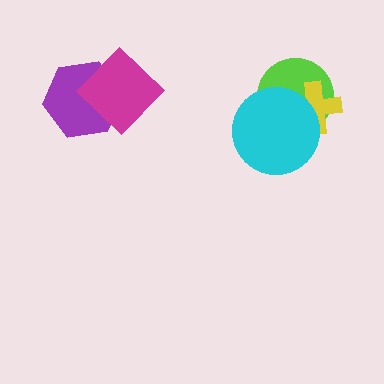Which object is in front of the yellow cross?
The cyan circle is in front of the yellow cross.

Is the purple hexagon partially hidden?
Yes, it is partially covered by another shape.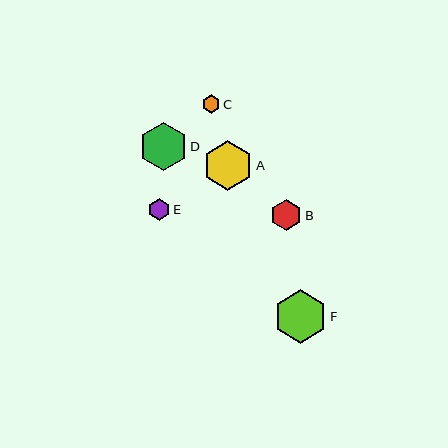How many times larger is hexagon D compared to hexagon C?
Hexagon D is approximately 2.6 times the size of hexagon C.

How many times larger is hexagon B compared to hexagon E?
Hexagon B is approximately 1.4 times the size of hexagon E.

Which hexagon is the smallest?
Hexagon C is the smallest with a size of approximately 18 pixels.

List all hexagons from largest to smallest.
From largest to smallest: F, A, D, B, E, C.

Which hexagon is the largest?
Hexagon F is the largest with a size of approximately 54 pixels.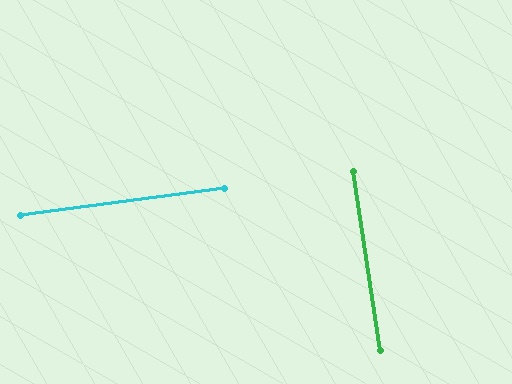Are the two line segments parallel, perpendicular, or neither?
Perpendicular — they meet at approximately 89°.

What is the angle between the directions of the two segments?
Approximately 89 degrees.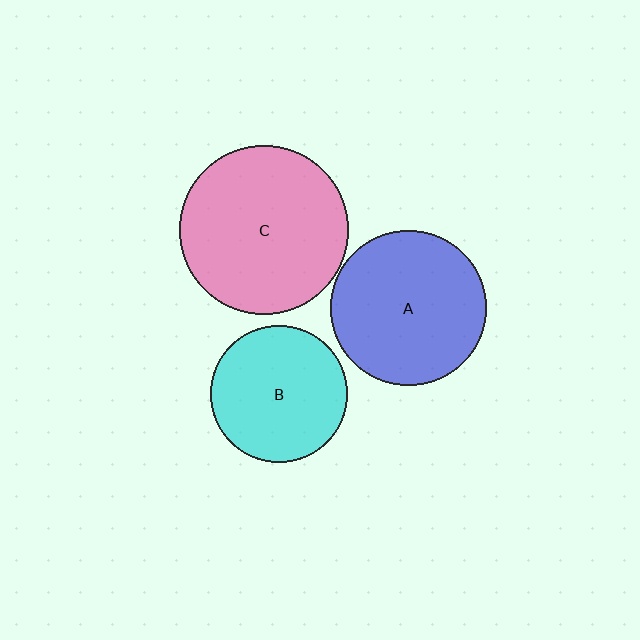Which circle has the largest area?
Circle C (pink).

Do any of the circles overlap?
No, none of the circles overlap.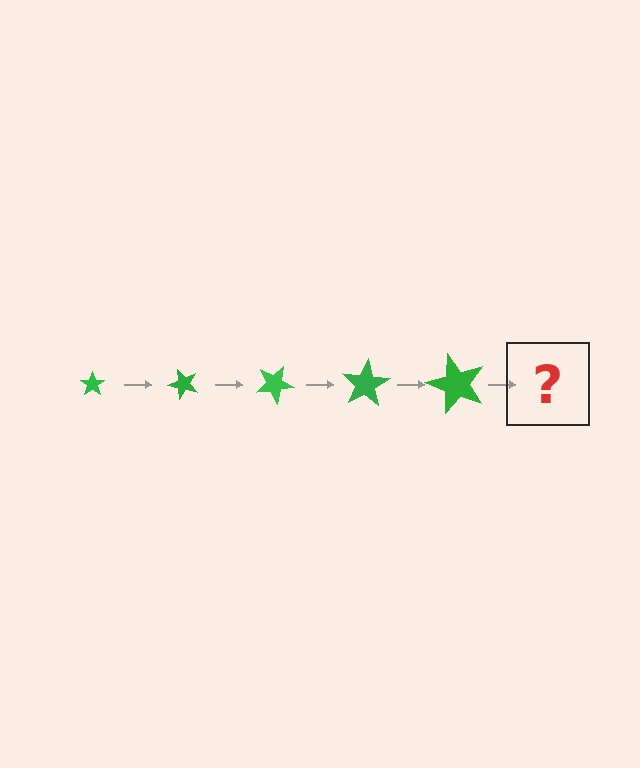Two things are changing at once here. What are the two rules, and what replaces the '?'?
The two rules are that the star grows larger each step and it rotates 50 degrees each step. The '?' should be a star, larger than the previous one and rotated 250 degrees from the start.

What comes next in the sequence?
The next element should be a star, larger than the previous one and rotated 250 degrees from the start.